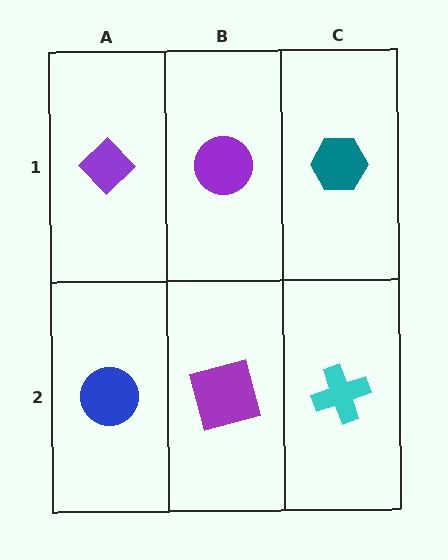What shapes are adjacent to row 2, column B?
A purple circle (row 1, column B), a blue circle (row 2, column A), a cyan cross (row 2, column C).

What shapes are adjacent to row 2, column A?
A purple diamond (row 1, column A), a purple square (row 2, column B).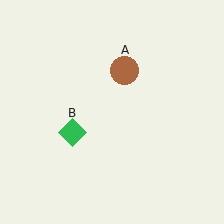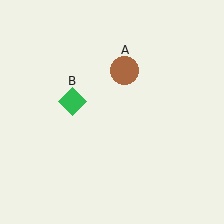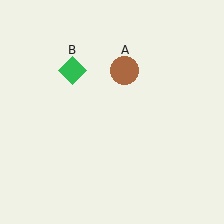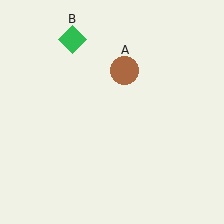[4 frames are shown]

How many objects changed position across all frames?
1 object changed position: green diamond (object B).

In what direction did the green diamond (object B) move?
The green diamond (object B) moved up.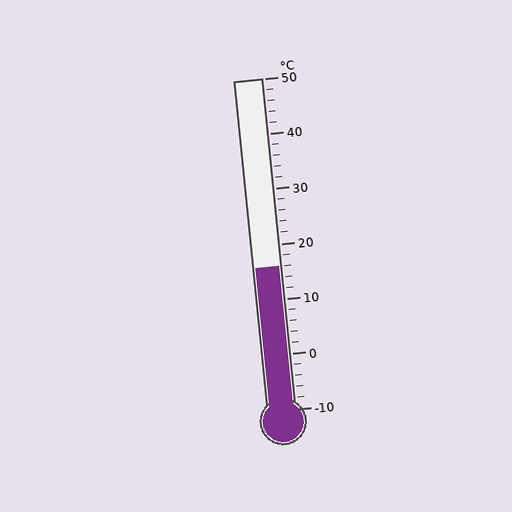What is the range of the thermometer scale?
The thermometer scale ranges from -10°C to 50°C.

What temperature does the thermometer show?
The thermometer shows approximately 16°C.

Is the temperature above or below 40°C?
The temperature is below 40°C.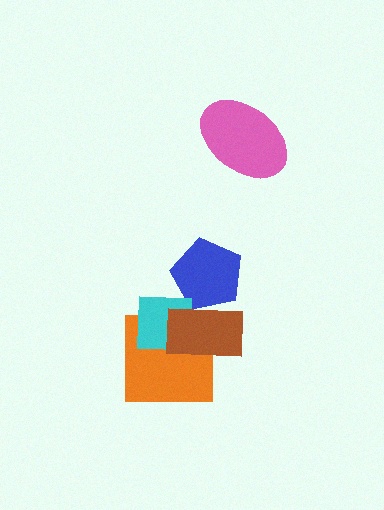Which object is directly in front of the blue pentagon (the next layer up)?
The cyan square is directly in front of the blue pentagon.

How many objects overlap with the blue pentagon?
2 objects overlap with the blue pentagon.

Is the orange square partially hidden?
Yes, it is partially covered by another shape.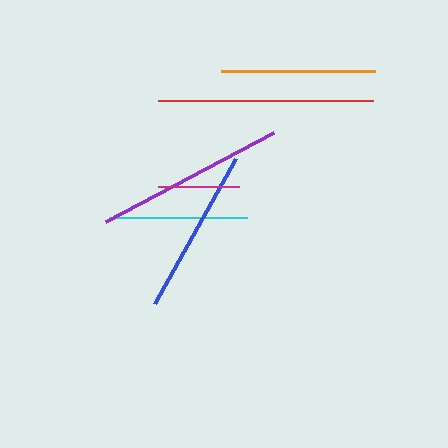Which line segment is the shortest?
The magenta line is the shortest at approximately 80 pixels.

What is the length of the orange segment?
The orange segment is approximately 154 pixels long.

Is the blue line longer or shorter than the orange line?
The blue line is longer than the orange line.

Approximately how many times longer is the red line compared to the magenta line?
The red line is approximately 2.7 times the length of the magenta line.